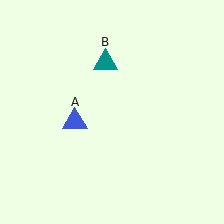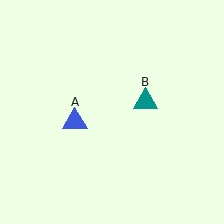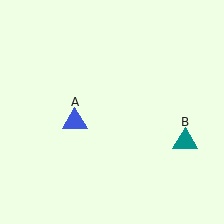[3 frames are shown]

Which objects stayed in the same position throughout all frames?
Blue triangle (object A) remained stationary.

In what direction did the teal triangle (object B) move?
The teal triangle (object B) moved down and to the right.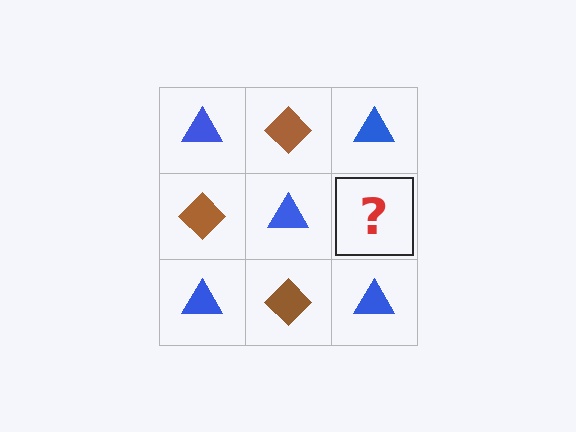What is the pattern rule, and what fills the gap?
The rule is that it alternates blue triangle and brown diamond in a checkerboard pattern. The gap should be filled with a brown diamond.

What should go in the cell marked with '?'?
The missing cell should contain a brown diamond.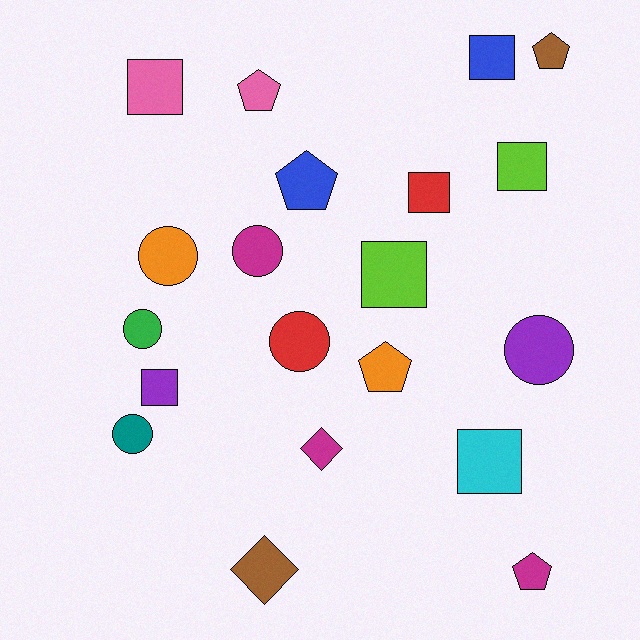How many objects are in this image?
There are 20 objects.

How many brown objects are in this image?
There are 2 brown objects.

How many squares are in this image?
There are 7 squares.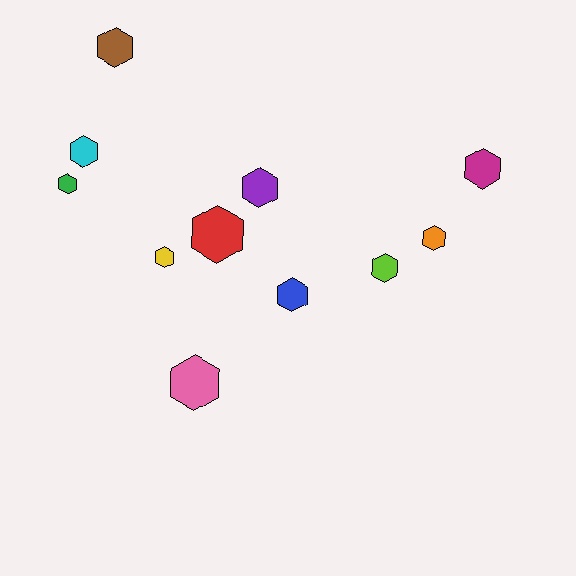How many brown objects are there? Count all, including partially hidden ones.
There is 1 brown object.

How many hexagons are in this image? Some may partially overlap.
There are 11 hexagons.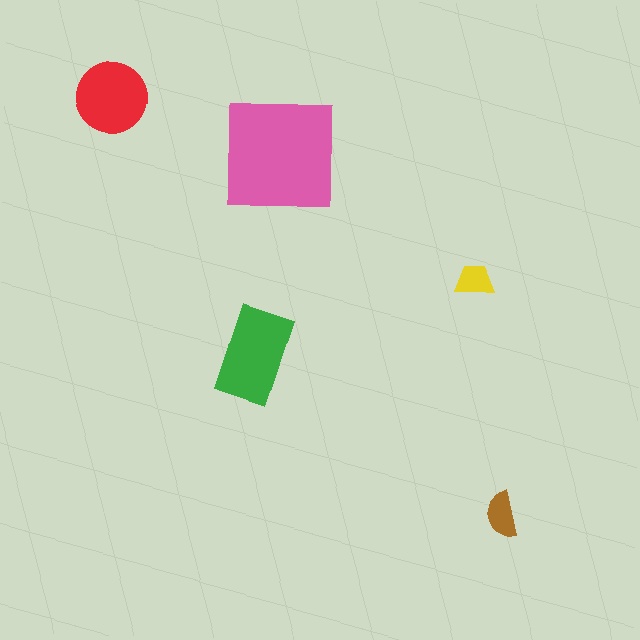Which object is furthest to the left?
The red circle is leftmost.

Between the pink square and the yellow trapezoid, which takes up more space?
The pink square.